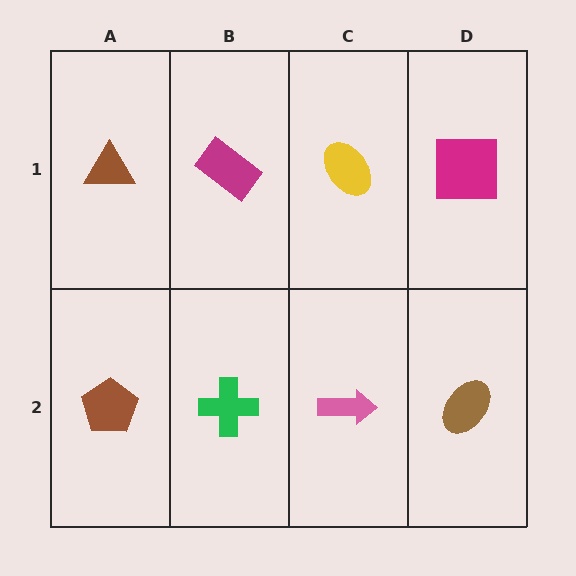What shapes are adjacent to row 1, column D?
A brown ellipse (row 2, column D), a yellow ellipse (row 1, column C).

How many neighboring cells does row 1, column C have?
3.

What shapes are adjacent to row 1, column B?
A green cross (row 2, column B), a brown triangle (row 1, column A), a yellow ellipse (row 1, column C).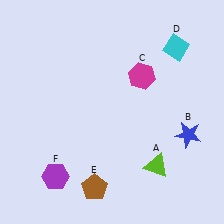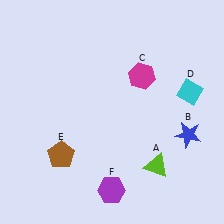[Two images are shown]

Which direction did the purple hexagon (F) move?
The purple hexagon (F) moved right.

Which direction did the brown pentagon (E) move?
The brown pentagon (E) moved left.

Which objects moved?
The objects that moved are: the cyan diamond (D), the brown pentagon (E), the purple hexagon (F).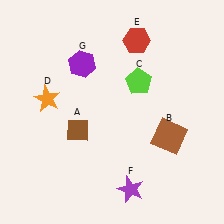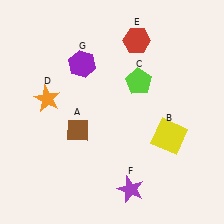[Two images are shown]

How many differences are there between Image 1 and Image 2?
There is 1 difference between the two images.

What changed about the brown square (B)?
In Image 1, B is brown. In Image 2, it changed to yellow.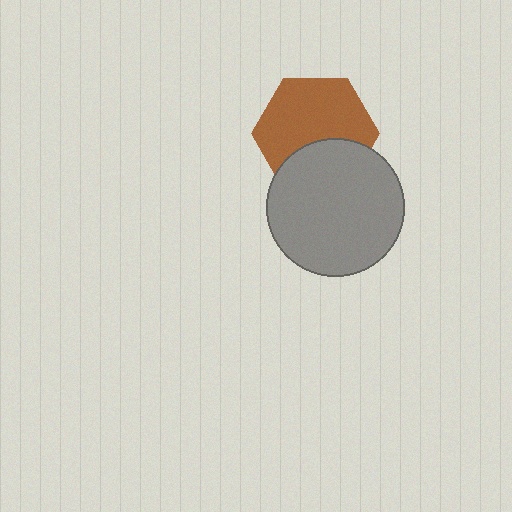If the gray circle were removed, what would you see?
You would see the complete brown hexagon.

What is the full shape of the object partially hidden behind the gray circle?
The partially hidden object is a brown hexagon.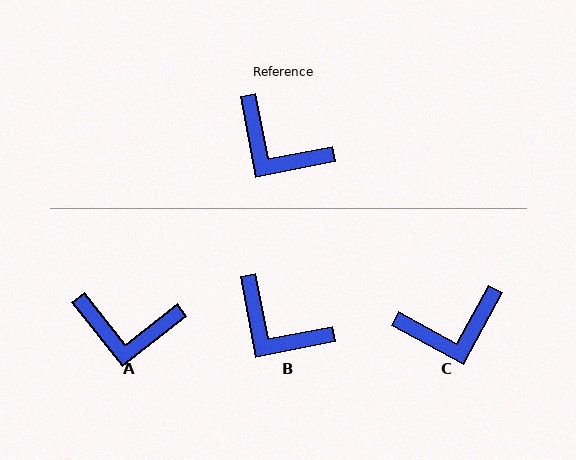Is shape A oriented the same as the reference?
No, it is off by about 27 degrees.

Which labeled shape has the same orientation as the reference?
B.